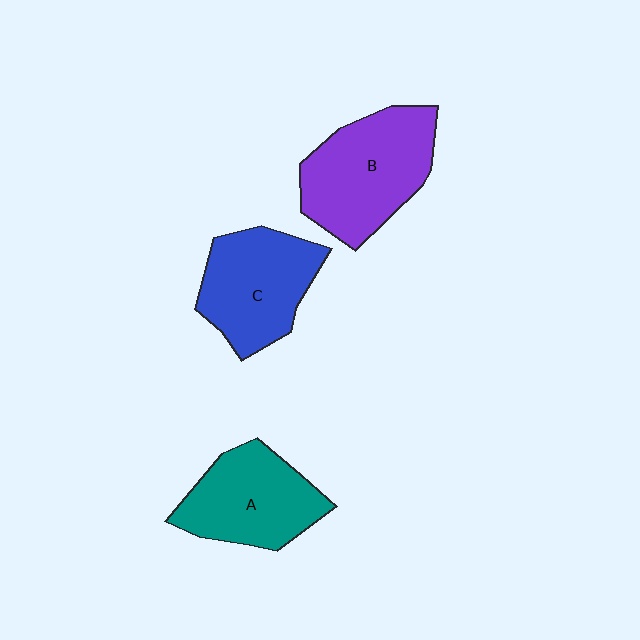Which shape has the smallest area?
Shape A (teal).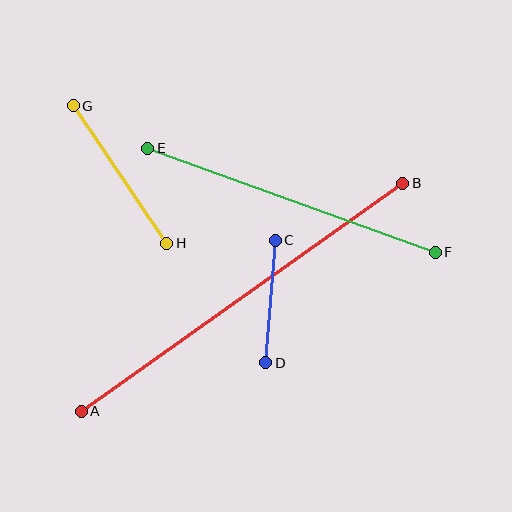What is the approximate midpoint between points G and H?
The midpoint is at approximately (120, 175) pixels.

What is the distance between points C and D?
The distance is approximately 123 pixels.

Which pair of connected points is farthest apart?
Points A and B are farthest apart.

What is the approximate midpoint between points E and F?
The midpoint is at approximately (292, 200) pixels.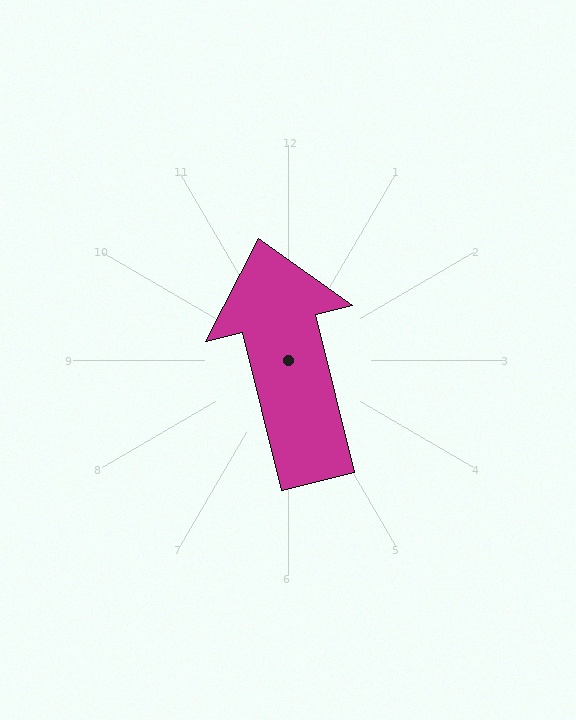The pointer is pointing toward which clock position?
Roughly 12 o'clock.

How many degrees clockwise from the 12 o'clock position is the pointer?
Approximately 346 degrees.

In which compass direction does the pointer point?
North.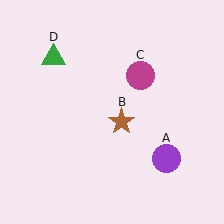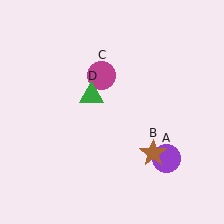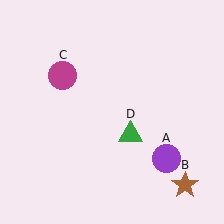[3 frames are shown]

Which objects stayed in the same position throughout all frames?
Purple circle (object A) remained stationary.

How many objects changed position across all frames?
3 objects changed position: brown star (object B), magenta circle (object C), green triangle (object D).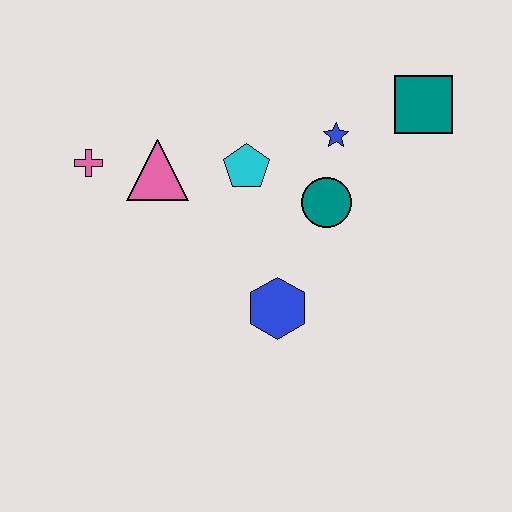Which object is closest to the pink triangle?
The pink cross is closest to the pink triangle.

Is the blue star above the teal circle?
Yes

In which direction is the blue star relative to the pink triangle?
The blue star is to the right of the pink triangle.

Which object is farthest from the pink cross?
The teal square is farthest from the pink cross.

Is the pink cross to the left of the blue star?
Yes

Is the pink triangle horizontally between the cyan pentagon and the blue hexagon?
No